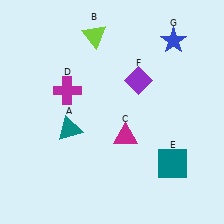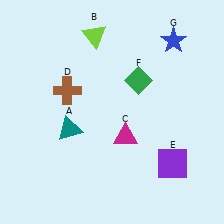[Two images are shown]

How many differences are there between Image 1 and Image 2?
There are 3 differences between the two images.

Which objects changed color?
D changed from magenta to brown. E changed from teal to purple. F changed from purple to green.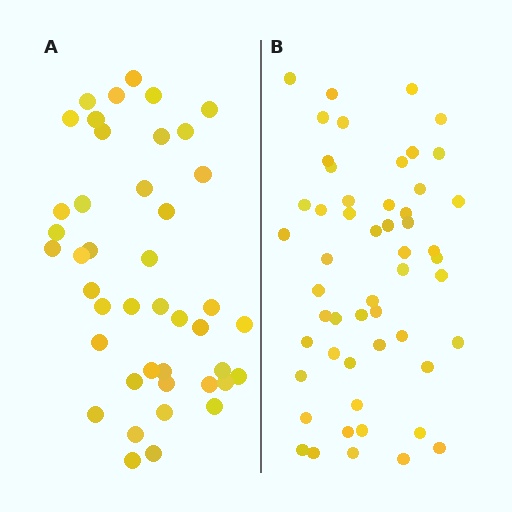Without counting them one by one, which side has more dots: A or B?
Region B (the right region) has more dots.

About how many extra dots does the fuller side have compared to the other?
Region B has roughly 10 or so more dots than region A.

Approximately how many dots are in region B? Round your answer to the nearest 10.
About 50 dots. (The exact count is 53, which rounds to 50.)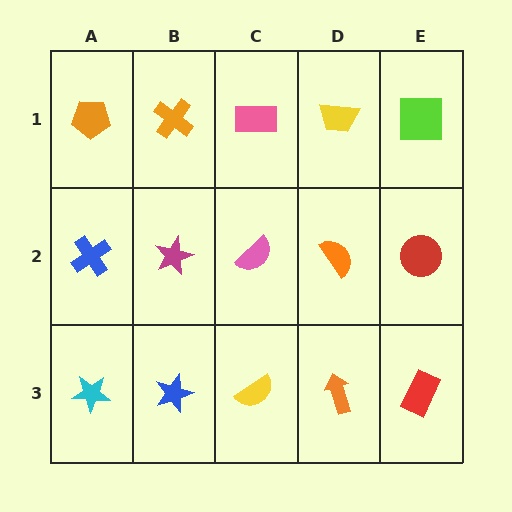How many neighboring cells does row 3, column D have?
3.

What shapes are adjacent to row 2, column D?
A yellow trapezoid (row 1, column D), an orange arrow (row 3, column D), a pink semicircle (row 2, column C), a red circle (row 2, column E).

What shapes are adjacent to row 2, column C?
A pink rectangle (row 1, column C), a yellow semicircle (row 3, column C), a magenta star (row 2, column B), an orange semicircle (row 2, column D).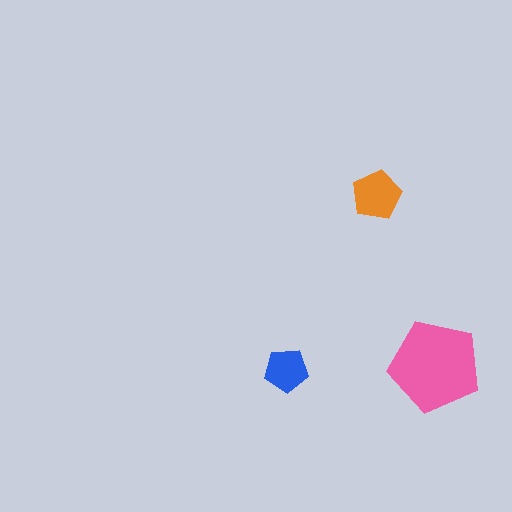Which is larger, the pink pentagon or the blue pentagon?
The pink one.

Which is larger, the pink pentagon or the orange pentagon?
The pink one.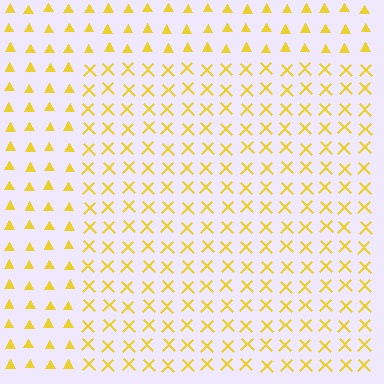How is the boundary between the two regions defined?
The boundary is defined by a change in element shape: X marks inside vs. triangles outside. All elements share the same color and spacing.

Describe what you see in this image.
The image is filled with small yellow elements arranged in a uniform grid. A rectangle-shaped region contains X marks, while the surrounding area contains triangles. The boundary is defined purely by the change in element shape.